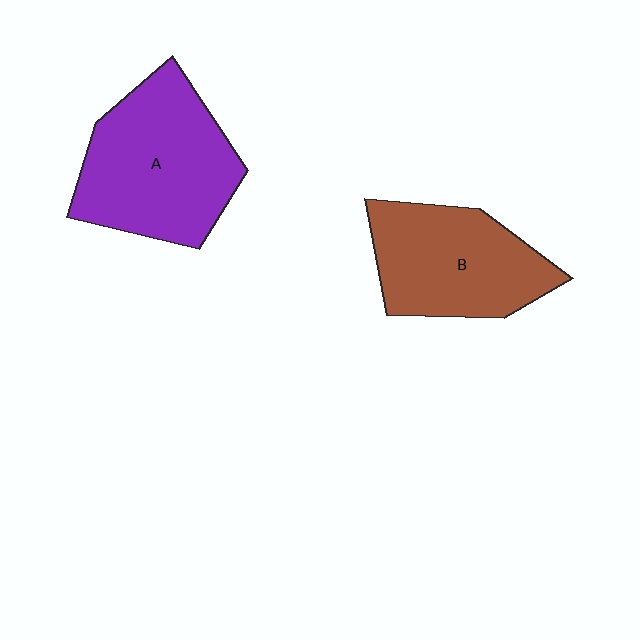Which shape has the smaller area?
Shape B (brown).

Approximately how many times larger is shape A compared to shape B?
Approximately 1.2 times.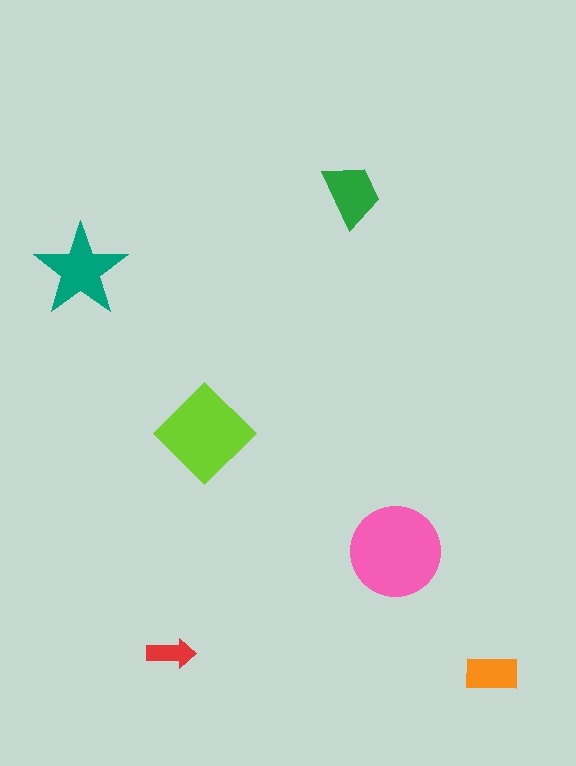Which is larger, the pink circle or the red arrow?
The pink circle.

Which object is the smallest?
The red arrow.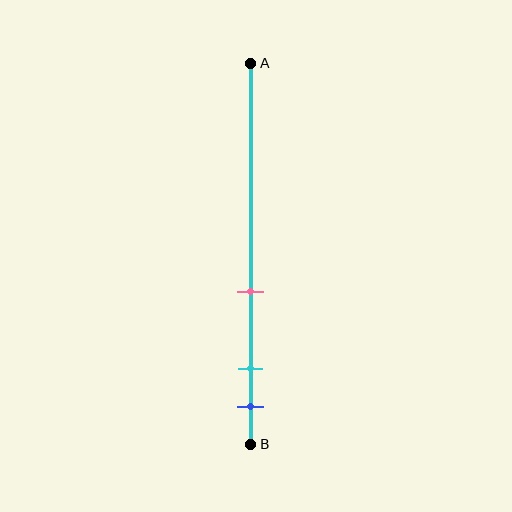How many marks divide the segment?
There are 3 marks dividing the segment.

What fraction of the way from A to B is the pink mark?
The pink mark is approximately 60% (0.6) of the way from A to B.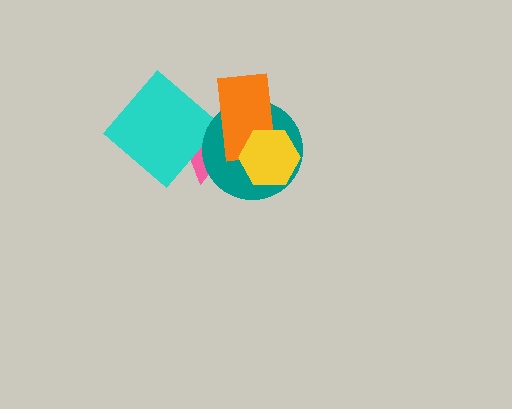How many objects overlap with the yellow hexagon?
3 objects overlap with the yellow hexagon.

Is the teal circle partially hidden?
Yes, it is partially covered by another shape.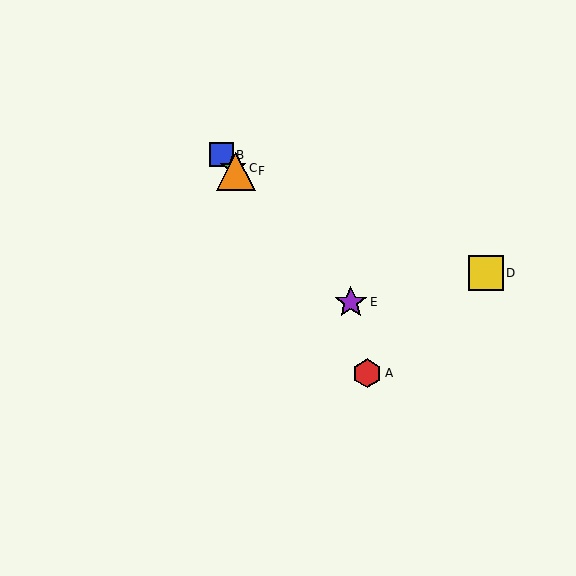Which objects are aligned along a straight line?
Objects B, C, E, F are aligned along a straight line.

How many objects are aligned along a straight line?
4 objects (B, C, E, F) are aligned along a straight line.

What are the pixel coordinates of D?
Object D is at (486, 273).